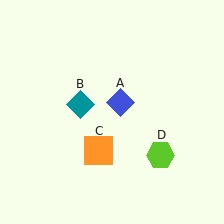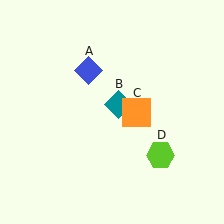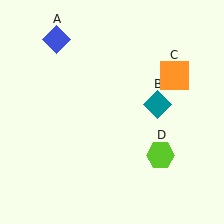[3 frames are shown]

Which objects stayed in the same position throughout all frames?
Lime hexagon (object D) remained stationary.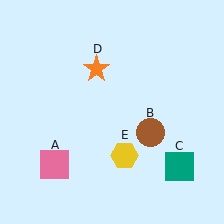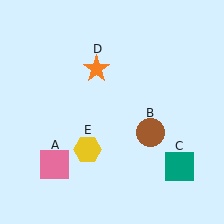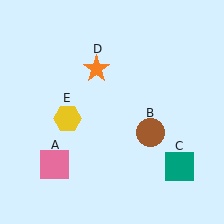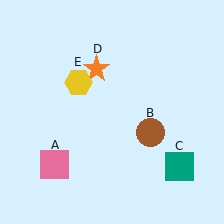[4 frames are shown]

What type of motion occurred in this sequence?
The yellow hexagon (object E) rotated clockwise around the center of the scene.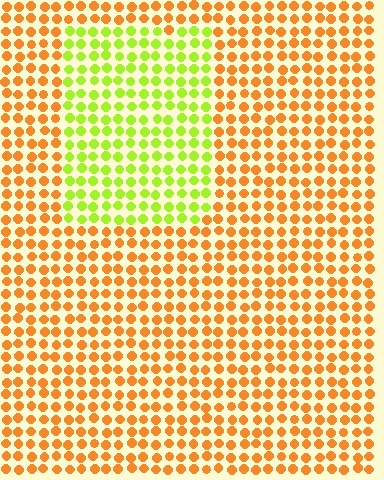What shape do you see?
I see a rectangle.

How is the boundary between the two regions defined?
The boundary is defined purely by a slight shift in hue (about 57 degrees). Spacing, size, and orientation are identical on both sides.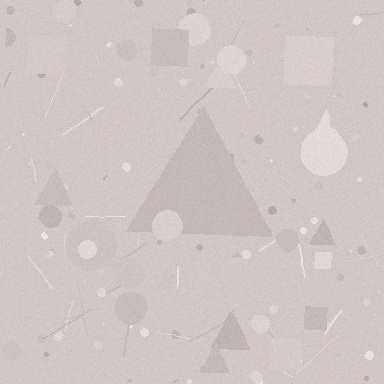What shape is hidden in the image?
A triangle is hidden in the image.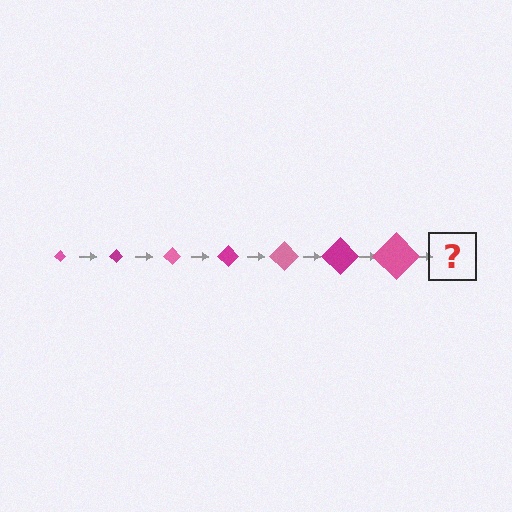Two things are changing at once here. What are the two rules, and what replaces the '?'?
The two rules are that the diamond grows larger each step and the color cycles through pink and magenta. The '?' should be a magenta diamond, larger than the previous one.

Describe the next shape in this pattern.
It should be a magenta diamond, larger than the previous one.